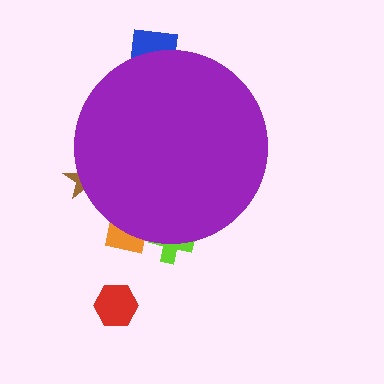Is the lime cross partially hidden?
Yes, the lime cross is partially hidden behind the purple circle.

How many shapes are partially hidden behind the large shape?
4 shapes are partially hidden.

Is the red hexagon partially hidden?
No, the red hexagon is fully visible.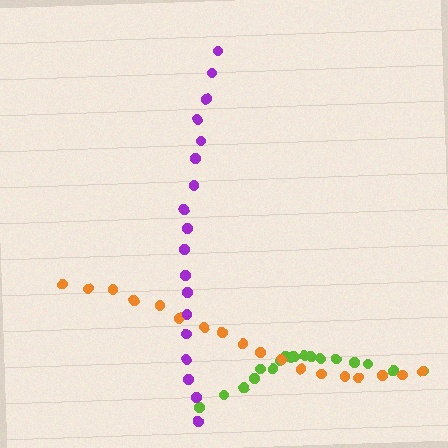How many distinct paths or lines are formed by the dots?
There are 3 distinct paths.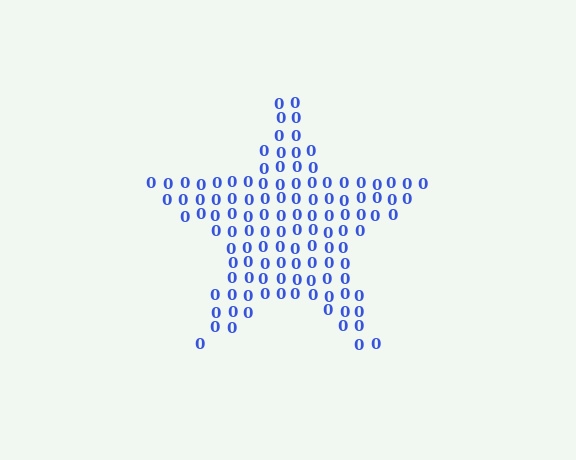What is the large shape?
The large shape is a star.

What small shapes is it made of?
It is made of small digit 0's.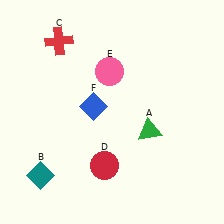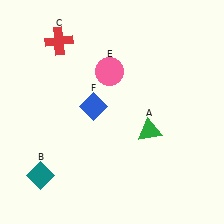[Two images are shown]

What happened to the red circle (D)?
The red circle (D) was removed in Image 2. It was in the bottom-left area of Image 1.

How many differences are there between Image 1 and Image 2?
There is 1 difference between the two images.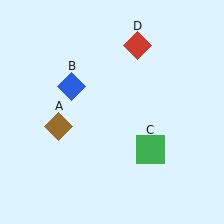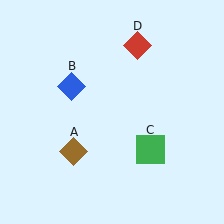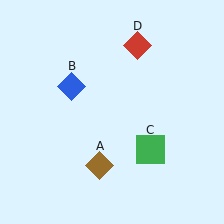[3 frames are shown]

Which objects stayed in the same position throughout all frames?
Blue diamond (object B) and green square (object C) and red diamond (object D) remained stationary.